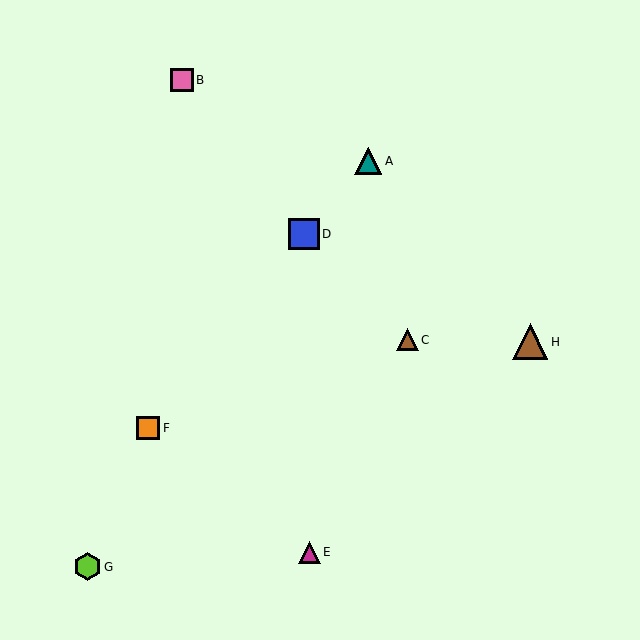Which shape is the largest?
The brown triangle (labeled H) is the largest.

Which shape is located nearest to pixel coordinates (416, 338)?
The brown triangle (labeled C) at (407, 340) is nearest to that location.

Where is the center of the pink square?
The center of the pink square is at (182, 80).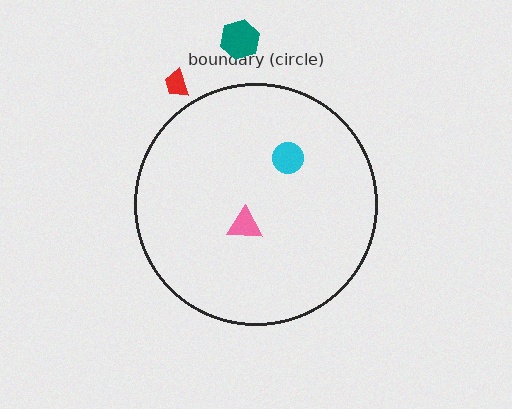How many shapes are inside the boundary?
2 inside, 2 outside.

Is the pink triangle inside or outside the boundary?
Inside.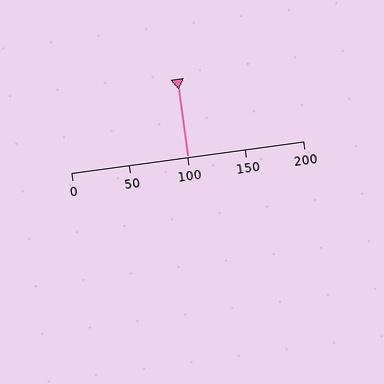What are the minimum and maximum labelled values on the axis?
The axis runs from 0 to 200.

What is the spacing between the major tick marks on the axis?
The major ticks are spaced 50 apart.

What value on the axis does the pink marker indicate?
The marker indicates approximately 100.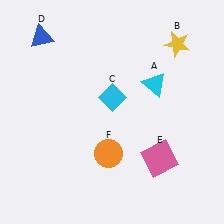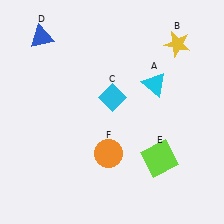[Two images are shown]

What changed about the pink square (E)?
In Image 1, E is pink. In Image 2, it changed to lime.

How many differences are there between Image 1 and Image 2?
There is 1 difference between the two images.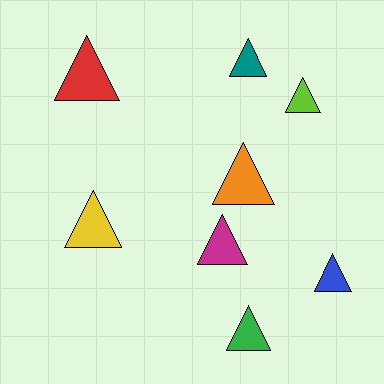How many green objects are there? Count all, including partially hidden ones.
There is 1 green object.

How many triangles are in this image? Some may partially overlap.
There are 8 triangles.